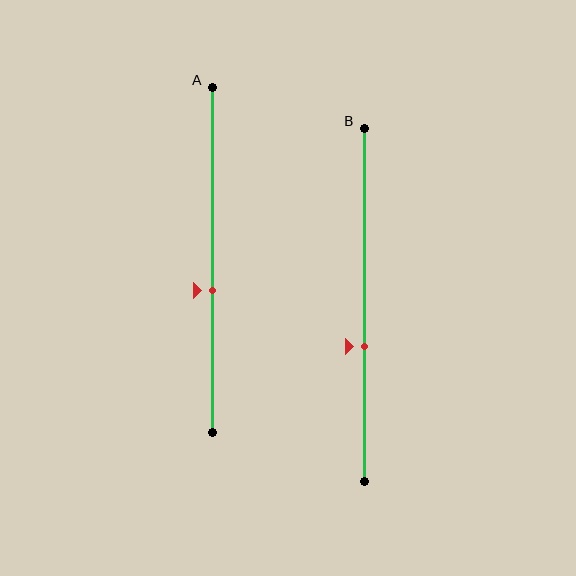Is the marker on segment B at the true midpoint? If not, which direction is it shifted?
No, the marker on segment B is shifted downward by about 12% of the segment length.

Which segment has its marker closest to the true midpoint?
Segment A has its marker closest to the true midpoint.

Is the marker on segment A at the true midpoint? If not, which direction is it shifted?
No, the marker on segment A is shifted downward by about 9% of the segment length.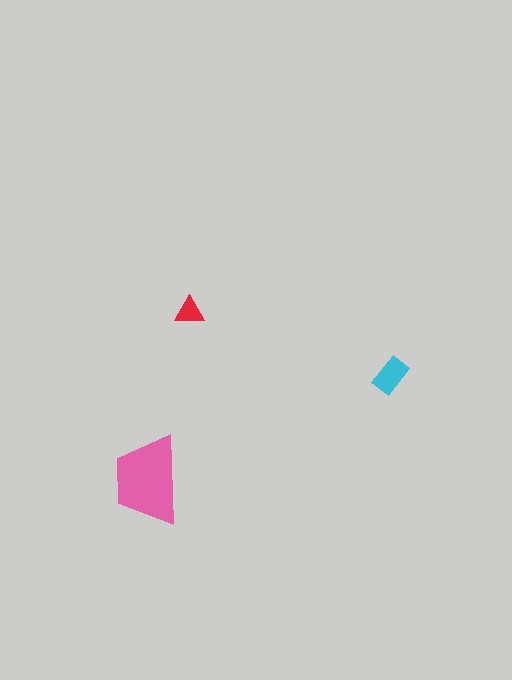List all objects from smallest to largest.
The red triangle, the cyan rectangle, the pink trapezoid.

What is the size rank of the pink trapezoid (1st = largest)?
1st.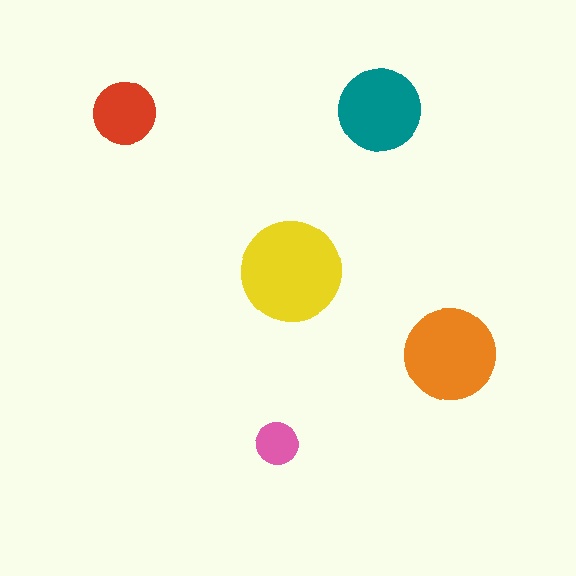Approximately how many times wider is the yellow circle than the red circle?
About 1.5 times wider.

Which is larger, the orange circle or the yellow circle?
The yellow one.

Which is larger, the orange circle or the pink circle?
The orange one.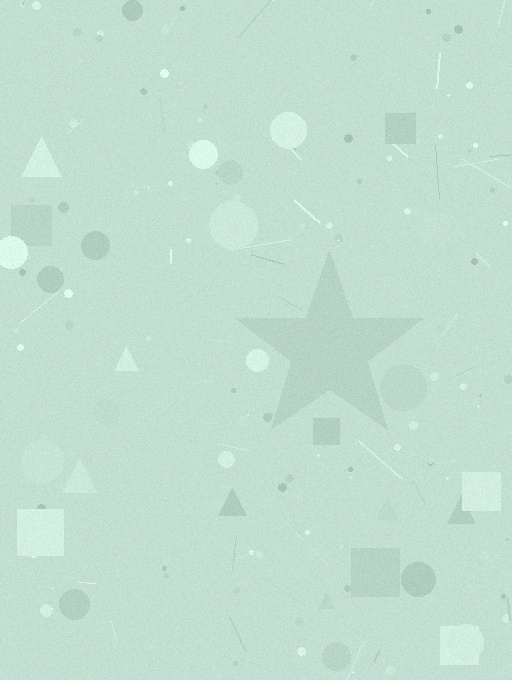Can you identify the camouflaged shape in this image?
The camouflaged shape is a star.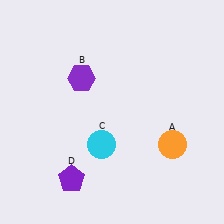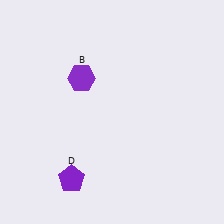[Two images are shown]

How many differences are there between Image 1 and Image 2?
There are 2 differences between the two images.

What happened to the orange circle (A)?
The orange circle (A) was removed in Image 2. It was in the bottom-right area of Image 1.